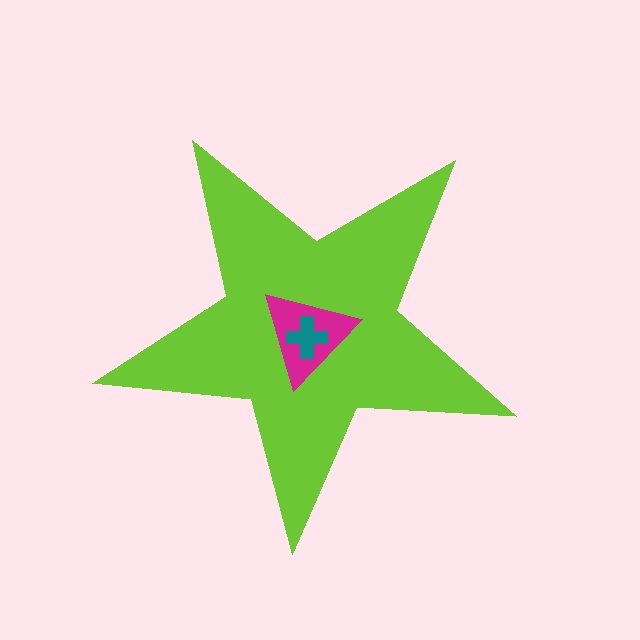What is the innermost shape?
The teal cross.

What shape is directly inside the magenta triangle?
The teal cross.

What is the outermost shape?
The lime star.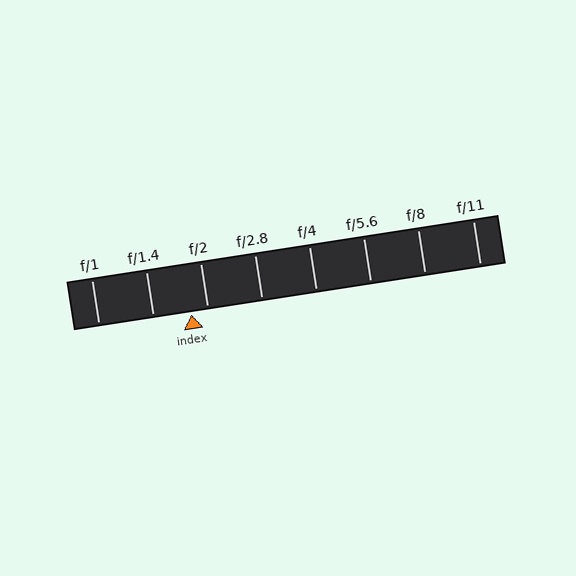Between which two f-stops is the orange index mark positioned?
The index mark is between f/1.4 and f/2.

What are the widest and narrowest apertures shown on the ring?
The widest aperture shown is f/1 and the narrowest is f/11.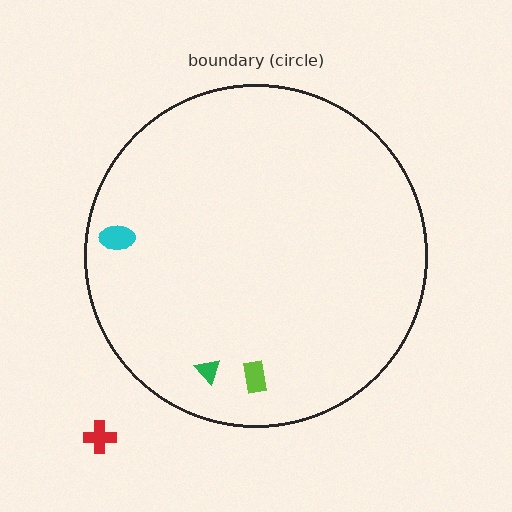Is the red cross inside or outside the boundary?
Outside.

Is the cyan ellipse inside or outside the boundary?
Inside.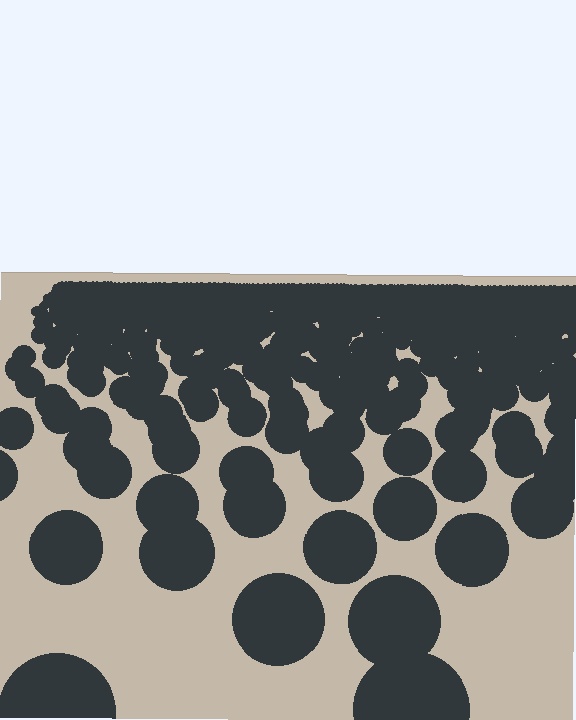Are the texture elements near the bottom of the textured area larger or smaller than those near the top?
Larger. Near the bottom, elements are closer to the viewer and appear at a bigger on-screen size.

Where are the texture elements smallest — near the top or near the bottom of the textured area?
Near the top.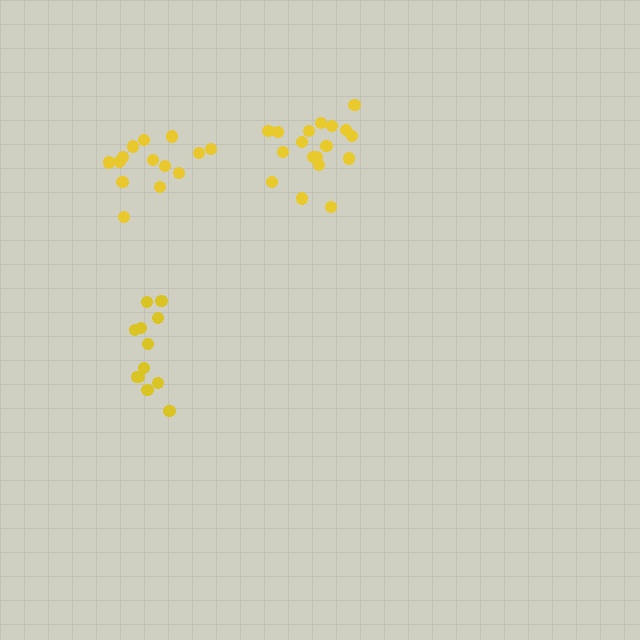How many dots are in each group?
Group 1: 12 dots, Group 2: 18 dots, Group 3: 14 dots (44 total).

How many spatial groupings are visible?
There are 3 spatial groupings.